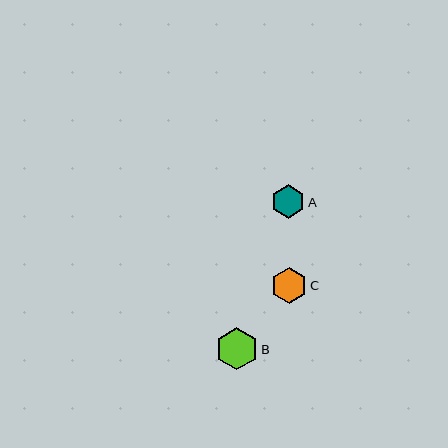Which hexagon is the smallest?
Hexagon A is the smallest with a size of approximately 33 pixels.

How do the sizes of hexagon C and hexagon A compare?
Hexagon C and hexagon A are approximately the same size.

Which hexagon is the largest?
Hexagon B is the largest with a size of approximately 42 pixels.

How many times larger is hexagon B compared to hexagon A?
Hexagon B is approximately 1.3 times the size of hexagon A.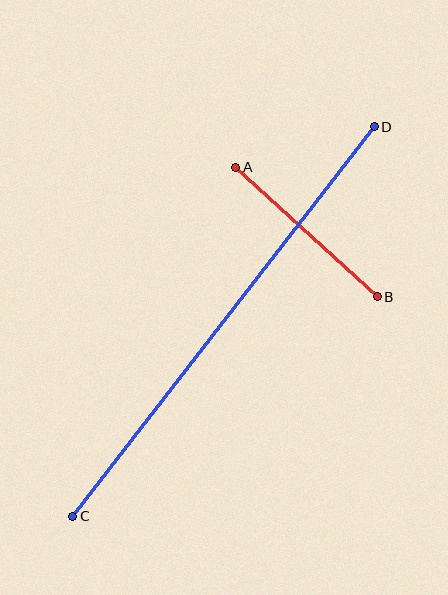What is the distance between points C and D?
The distance is approximately 493 pixels.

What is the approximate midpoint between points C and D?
The midpoint is at approximately (224, 321) pixels.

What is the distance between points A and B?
The distance is approximately 192 pixels.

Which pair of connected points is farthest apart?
Points C and D are farthest apart.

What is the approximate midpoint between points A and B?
The midpoint is at approximately (306, 232) pixels.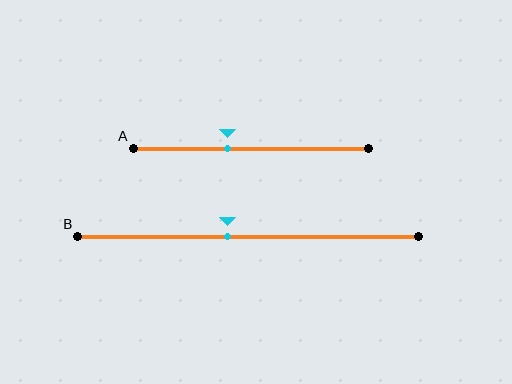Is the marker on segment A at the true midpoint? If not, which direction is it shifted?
No, the marker on segment A is shifted to the left by about 10% of the segment length.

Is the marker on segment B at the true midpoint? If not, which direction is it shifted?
No, the marker on segment B is shifted to the left by about 6% of the segment length.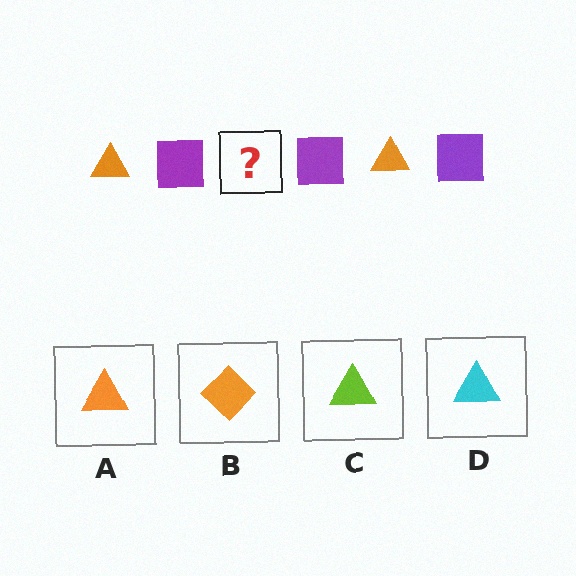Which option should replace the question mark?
Option A.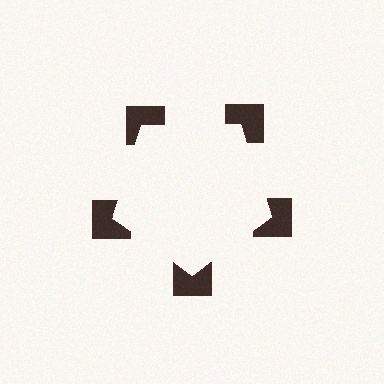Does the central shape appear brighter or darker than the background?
It typically appears slightly brighter than the background, even though no actual brightness change is drawn.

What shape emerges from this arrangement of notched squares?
An illusory pentagon — its edges are inferred from the aligned wedge cuts in the notched squares, not physically drawn.